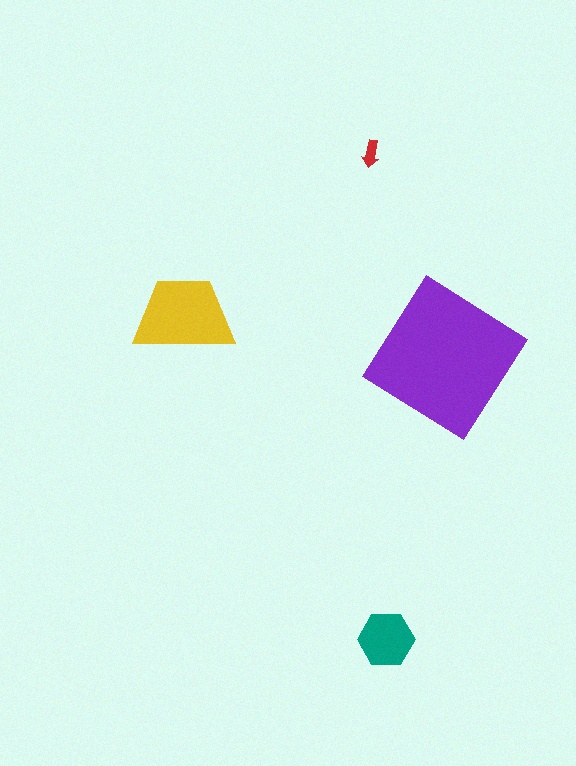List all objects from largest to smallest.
The purple diamond, the yellow trapezoid, the teal hexagon, the red arrow.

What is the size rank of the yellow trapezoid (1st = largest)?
2nd.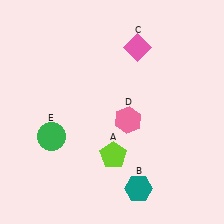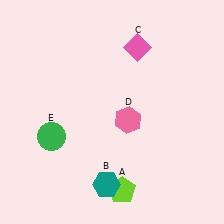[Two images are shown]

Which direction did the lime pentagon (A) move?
The lime pentagon (A) moved down.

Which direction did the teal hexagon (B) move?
The teal hexagon (B) moved left.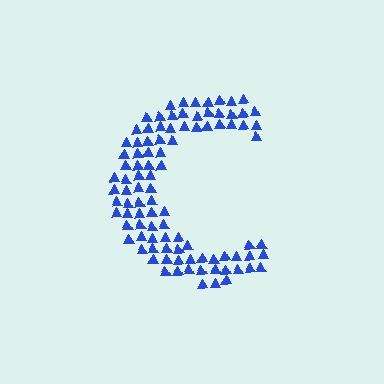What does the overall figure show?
The overall figure shows the letter C.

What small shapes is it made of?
It is made of small triangles.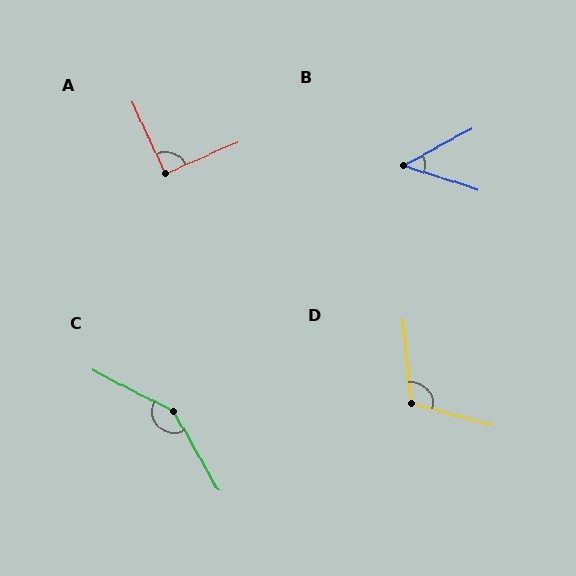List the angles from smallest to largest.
B (46°), A (91°), D (111°), C (146°).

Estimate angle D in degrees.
Approximately 111 degrees.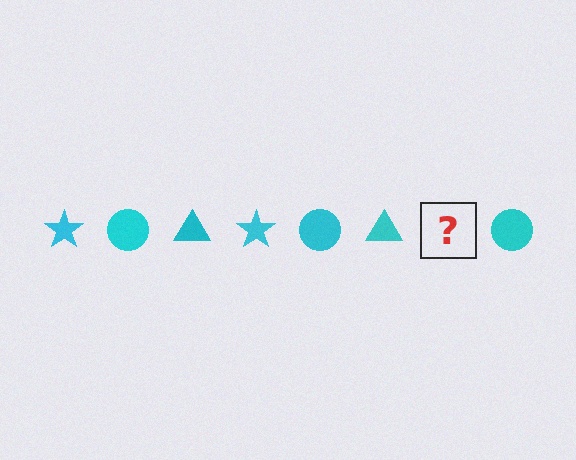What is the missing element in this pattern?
The missing element is a cyan star.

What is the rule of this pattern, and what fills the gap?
The rule is that the pattern cycles through star, circle, triangle shapes in cyan. The gap should be filled with a cyan star.